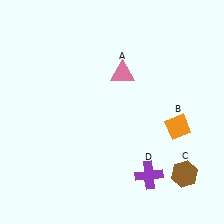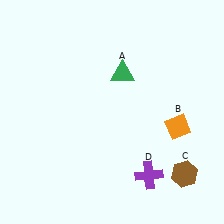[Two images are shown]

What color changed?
The triangle (A) changed from pink in Image 1 to green in Image 2.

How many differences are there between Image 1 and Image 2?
There is 1 difference between the two images.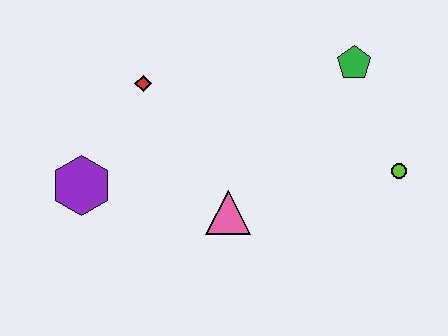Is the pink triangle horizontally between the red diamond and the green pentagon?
Yes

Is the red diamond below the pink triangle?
No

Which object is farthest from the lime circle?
The purple hexagon is farthest from the lime circle.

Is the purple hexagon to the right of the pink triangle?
No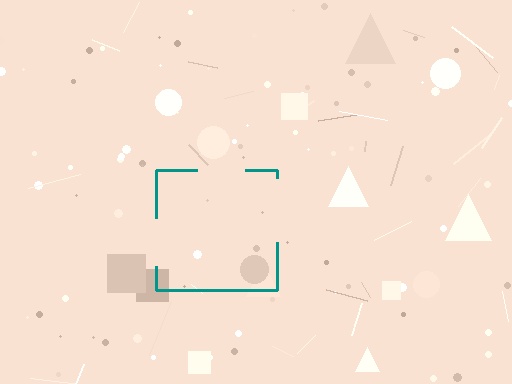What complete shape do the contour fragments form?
The contour fragments form a square.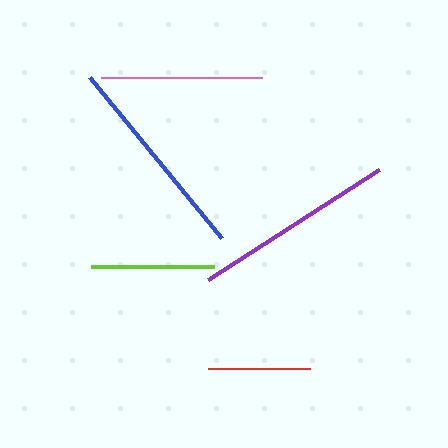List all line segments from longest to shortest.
From longest to shortest: blue, purple, pink, lime, red.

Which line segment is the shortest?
The red line is the shortest at approximately 102 pixels.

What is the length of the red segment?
The red segment is approximately 102 pixels long.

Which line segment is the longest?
The blue line is the longest at approximately 209 pixels.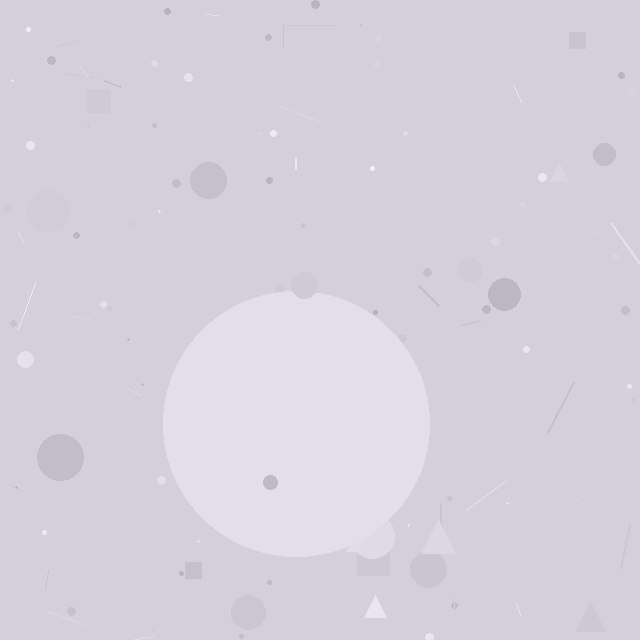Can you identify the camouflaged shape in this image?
The camouflaged shape is a circle.